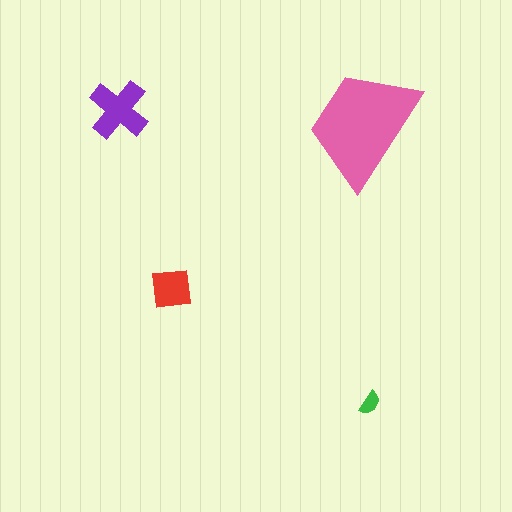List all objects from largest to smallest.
The pink trapezoid, the purple cross, the red square, the green semicircle.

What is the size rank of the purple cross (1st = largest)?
2nd.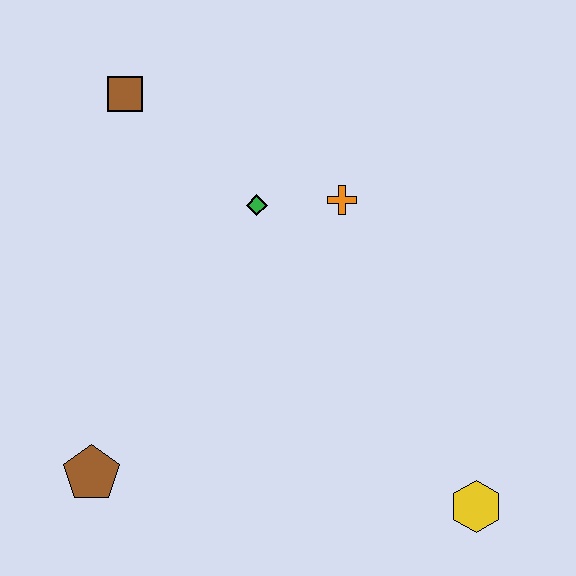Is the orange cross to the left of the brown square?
No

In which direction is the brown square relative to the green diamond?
The brown square is to the left of the green diamond.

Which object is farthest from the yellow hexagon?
The brown square is farthest from the yellow hexagon.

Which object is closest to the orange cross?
The green diamond is closest to the orange cross.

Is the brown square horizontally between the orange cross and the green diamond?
No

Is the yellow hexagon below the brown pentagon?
Yes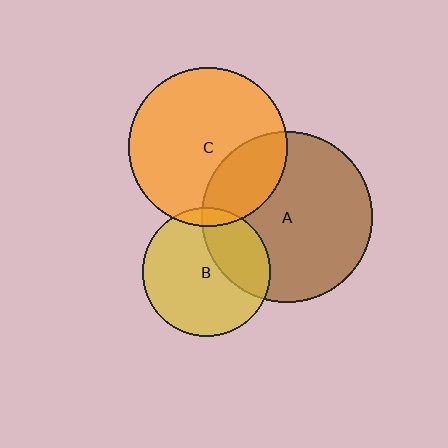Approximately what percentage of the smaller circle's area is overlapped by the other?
Approximately 25%.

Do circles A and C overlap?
Yes.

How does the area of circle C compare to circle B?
Approximately 1.5 times.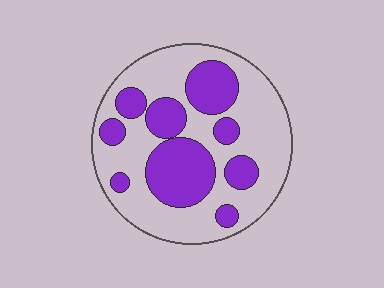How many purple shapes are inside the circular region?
9.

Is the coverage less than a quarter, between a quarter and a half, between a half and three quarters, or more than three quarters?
Between a quarter and a half.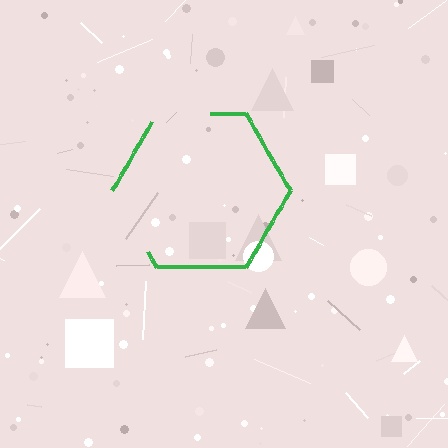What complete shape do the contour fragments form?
The contour fragments form a hexagon.